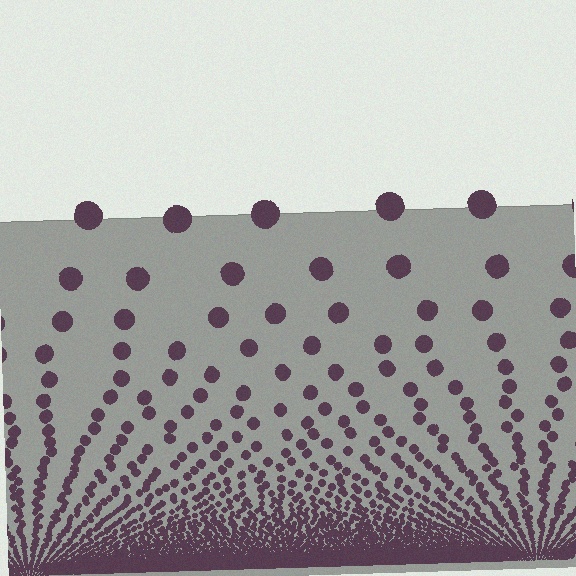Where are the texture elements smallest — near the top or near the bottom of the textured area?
Near the bottom.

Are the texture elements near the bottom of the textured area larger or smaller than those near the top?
Smaller. The gradient is inverted — elements near the bottom are smaller and denser.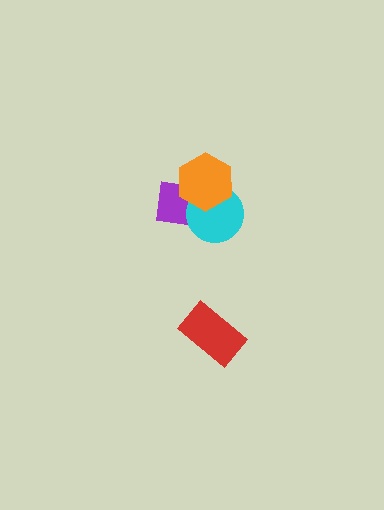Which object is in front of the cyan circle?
The orange hexagon is in front of the cyan circle.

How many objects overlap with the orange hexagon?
2 objects overlap with the orange hexagon.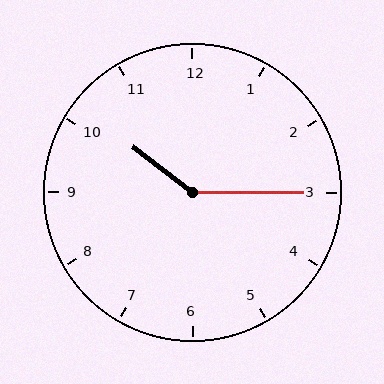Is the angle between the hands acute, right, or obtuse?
It is obtuse.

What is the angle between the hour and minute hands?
Approximately 142 degrees.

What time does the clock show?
10:15.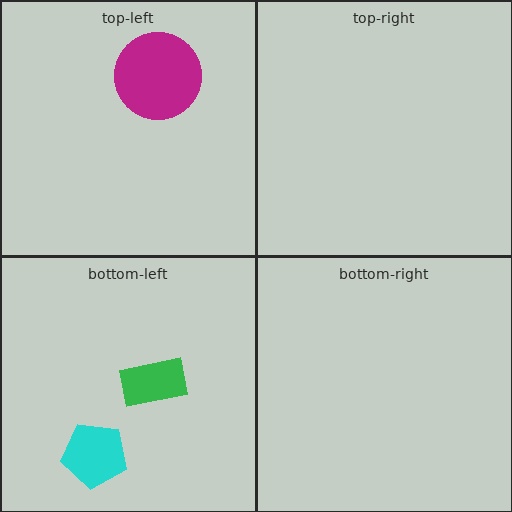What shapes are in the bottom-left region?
The green rectangle, the cyan pentagon.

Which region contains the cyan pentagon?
The bottom-left region.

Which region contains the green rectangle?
The bottom-left region.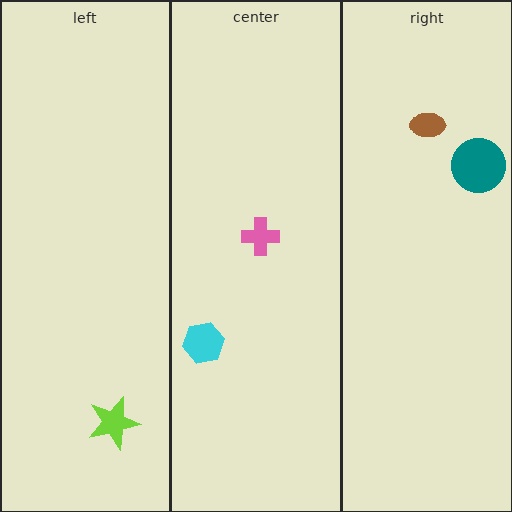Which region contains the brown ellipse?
The right region.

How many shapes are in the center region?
2.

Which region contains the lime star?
The left region.